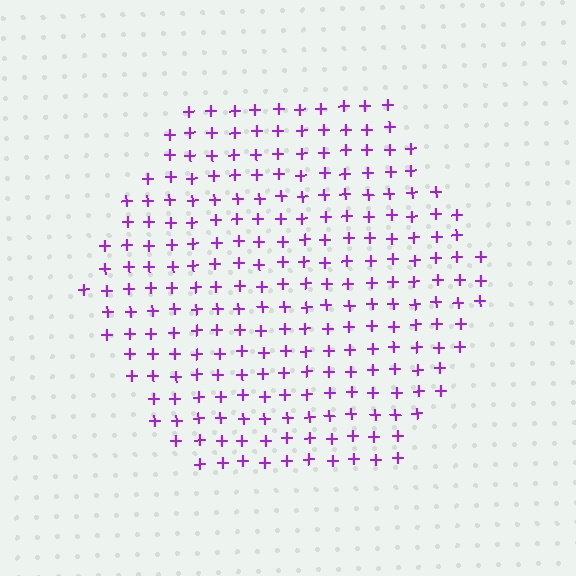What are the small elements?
The small elements are plus signs.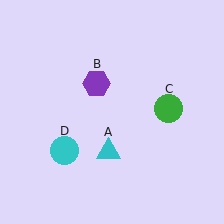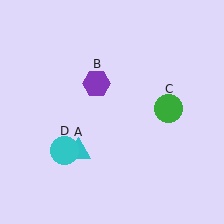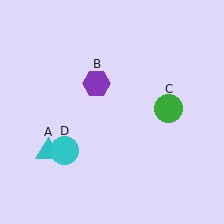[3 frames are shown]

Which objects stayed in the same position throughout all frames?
Purple hexagon (object B) and green circle (object C) and cyan circle (object D) remained stationary.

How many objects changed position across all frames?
1 object changed position: cyan triangle (object A).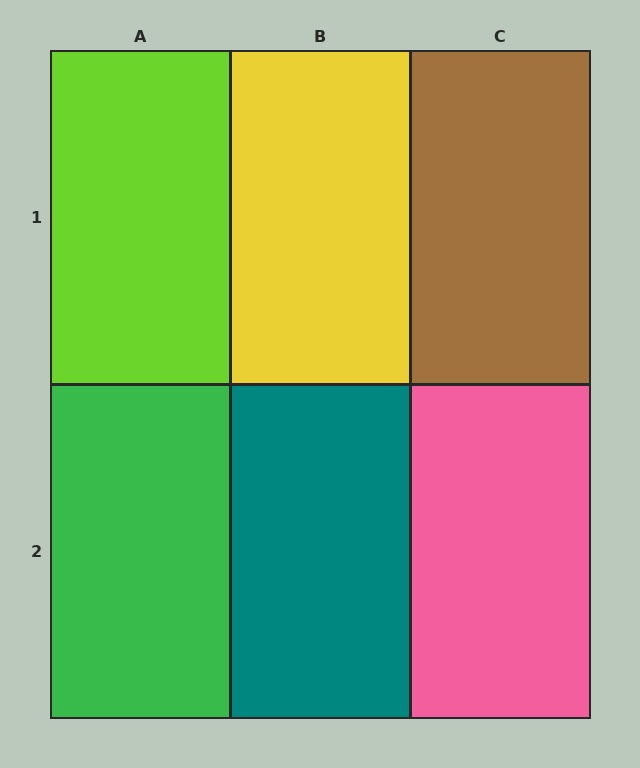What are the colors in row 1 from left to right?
Lime, yellow, brown.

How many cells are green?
1 cell is green.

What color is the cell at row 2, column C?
Pink.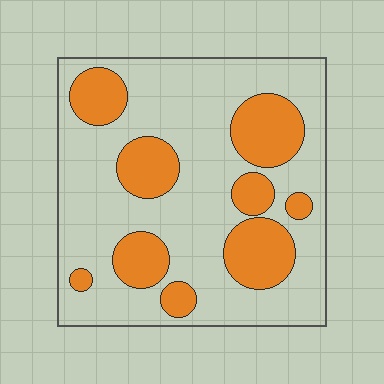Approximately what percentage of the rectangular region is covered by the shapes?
Approximately 30%.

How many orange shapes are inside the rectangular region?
9.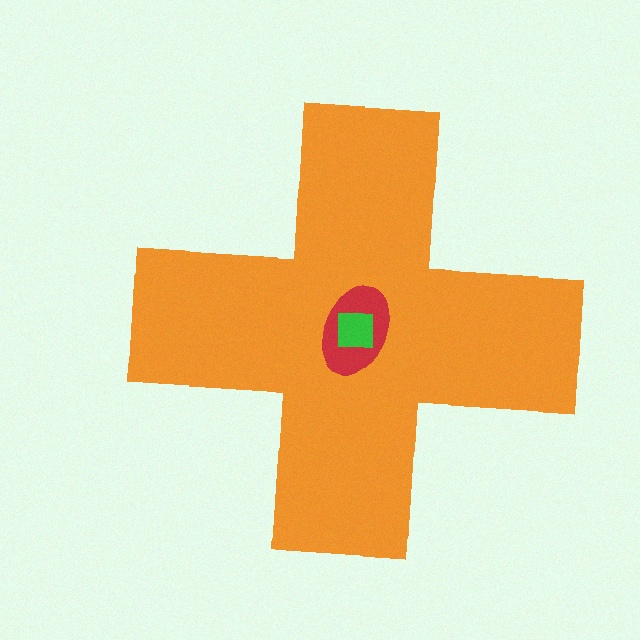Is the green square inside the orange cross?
Yes.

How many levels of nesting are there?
3.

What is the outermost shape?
The orange cross.